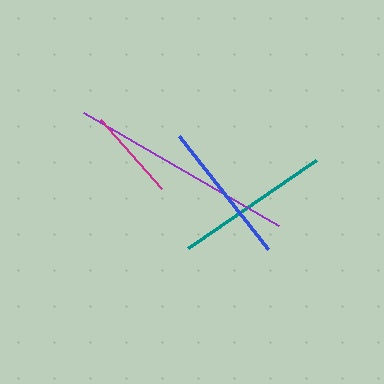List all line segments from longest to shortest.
From longest to shortest: purple, teal, blue, magenta.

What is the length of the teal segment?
The teal segment is approximately 156 pixels long.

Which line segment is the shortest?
The magenta line is the shortest at approximately 92 pixels.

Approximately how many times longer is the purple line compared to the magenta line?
The purple line is approximately 2.5 times the length of the magenta line.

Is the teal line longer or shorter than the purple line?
The purple line is longer than the teal line.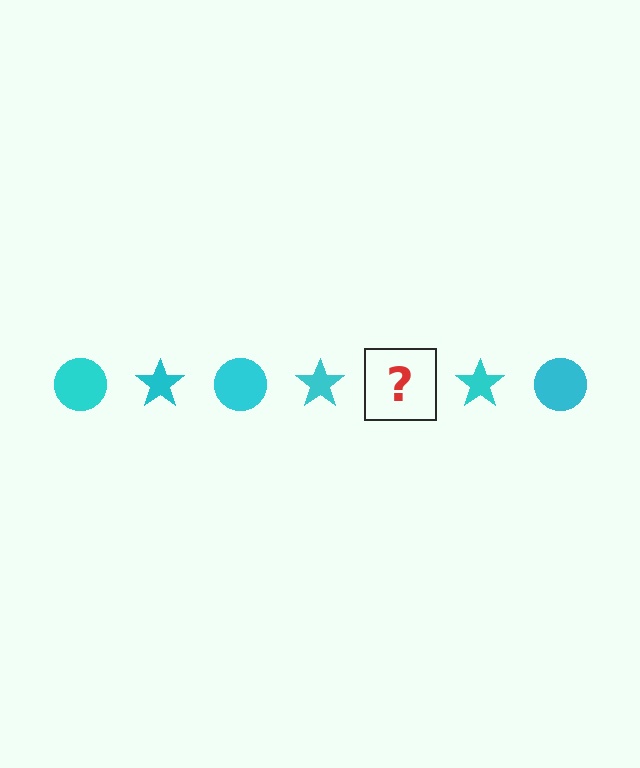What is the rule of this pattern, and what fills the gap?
The rule is that the pattern cycles through circle, star shapes in cyan. The gap should be filled with a cyan circle.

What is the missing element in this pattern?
The missing element is a cyan circle.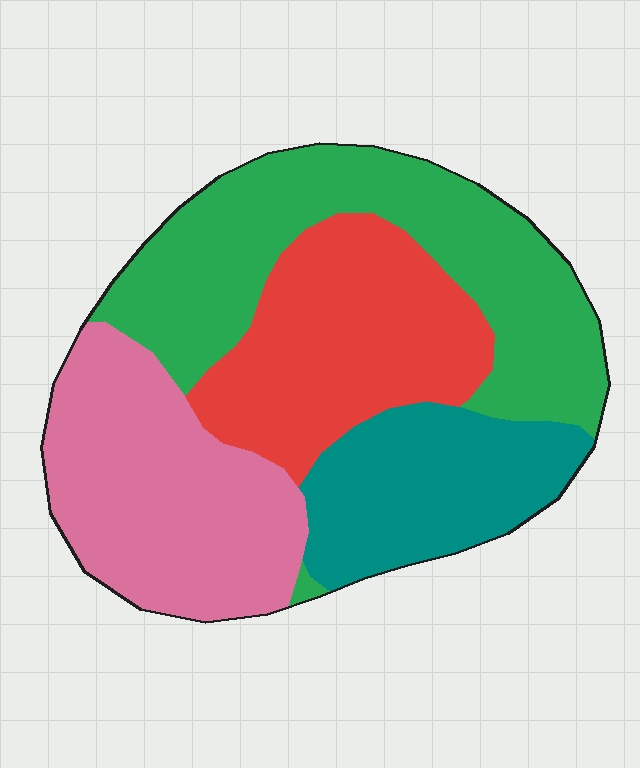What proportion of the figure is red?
Red covers around 25% of the figure.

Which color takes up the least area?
Teal, at roughly 20%.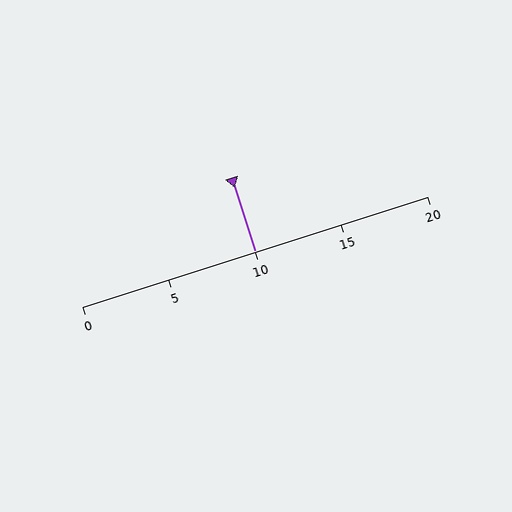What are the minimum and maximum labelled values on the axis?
The axis runs from 0 to 20.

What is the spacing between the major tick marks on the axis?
The major ticks are spaced 5 apart.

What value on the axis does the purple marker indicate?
The marker indicates approximately 10.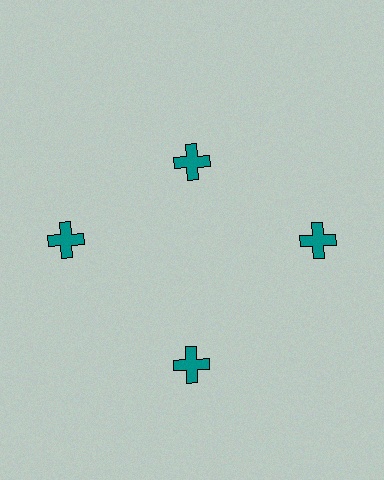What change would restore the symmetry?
The symmetry would be restored by moving it outward, back onto the ring so that all 4 crosses sit at equal angles and equal distance from the center.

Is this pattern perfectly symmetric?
No. The 4 teal crosses are arranged in a ring, but one element near the 12 o'clock position is pulled inward toward the center, breaking the 4-fold rotational symmetry.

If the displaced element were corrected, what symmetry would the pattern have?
It would have 4-fold rotational symmetry — the pattern would map onto itself every 90 degrees.